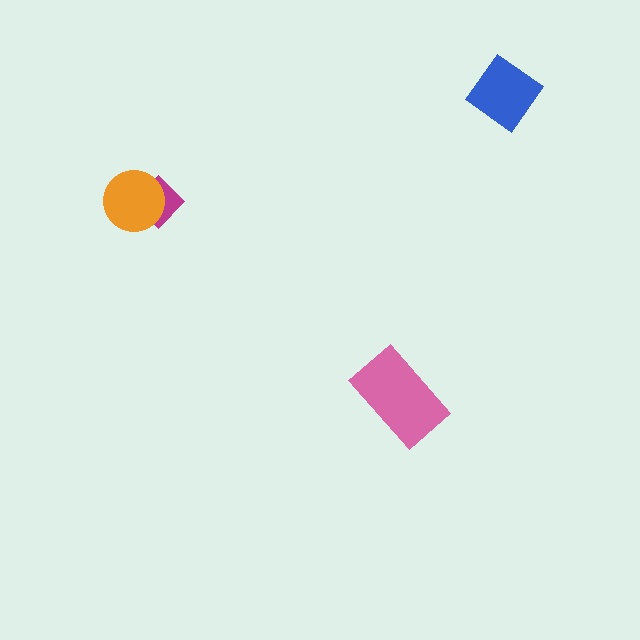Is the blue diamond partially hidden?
No, no other shape covers it.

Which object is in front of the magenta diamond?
The orange circle is in front of the magenta diamond.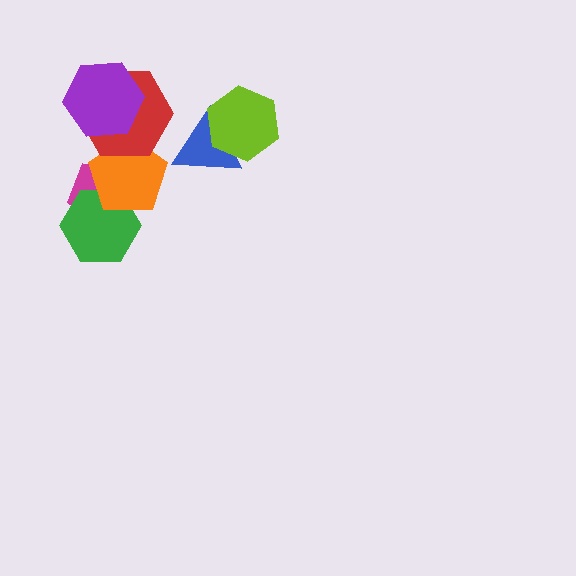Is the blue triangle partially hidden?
Yes, it is partially covered by another shape.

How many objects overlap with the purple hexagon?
1 object overlaps with the purple hexagon.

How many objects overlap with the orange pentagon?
3 objects overlap with the orange pentagon.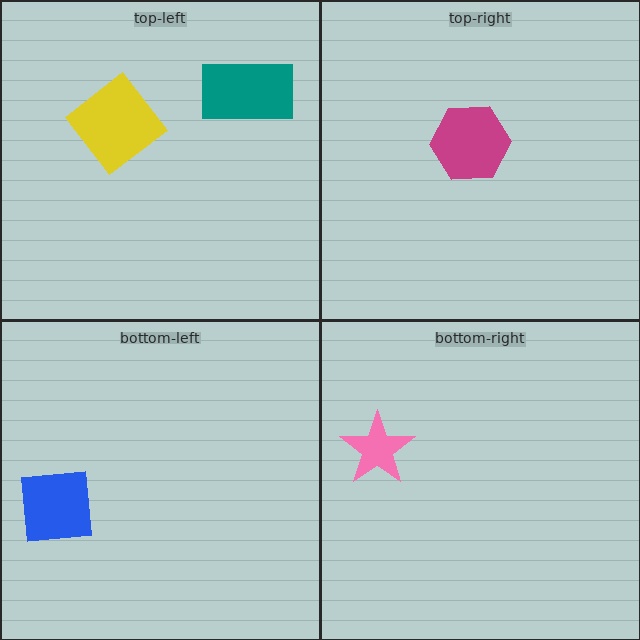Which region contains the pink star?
The bottom-right region.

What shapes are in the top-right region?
The magenta hexagon.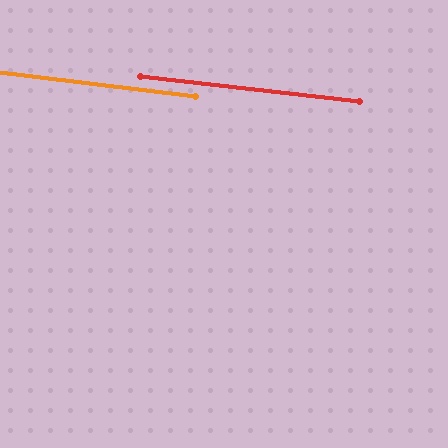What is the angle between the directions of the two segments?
Approximately 0 degrees.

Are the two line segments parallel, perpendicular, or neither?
Parallel — their directions differ by only 0.4°.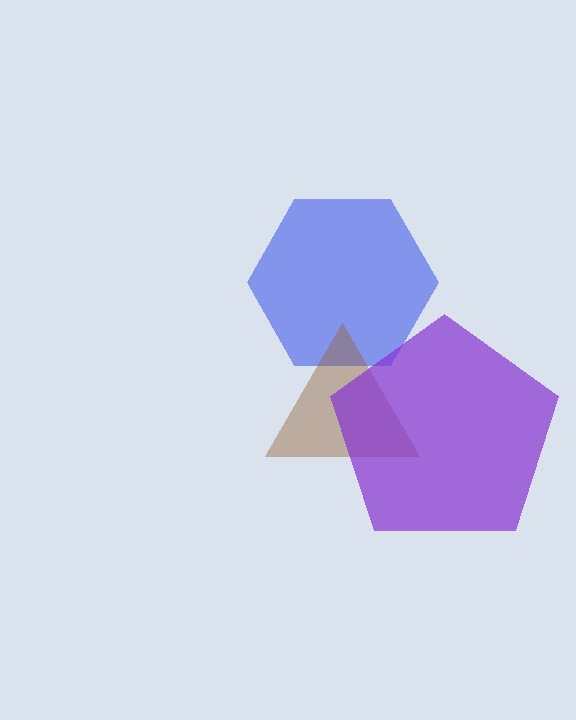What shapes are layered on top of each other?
The layered shapes are: a blue hexagon, a brown triangle, a purple pentagon.